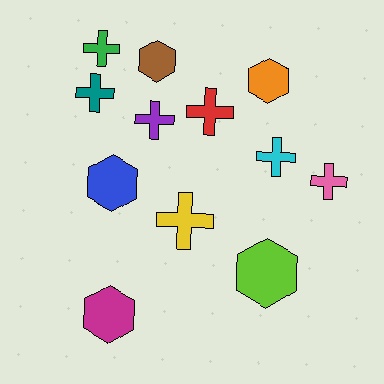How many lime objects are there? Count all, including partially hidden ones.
There is 1 lime object.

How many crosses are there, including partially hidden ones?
There are 7 crosses.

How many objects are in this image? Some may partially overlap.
There are 12 objects.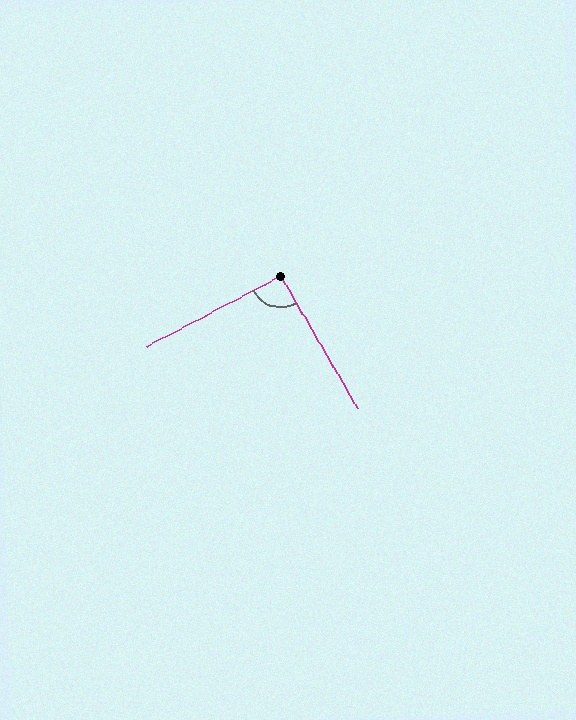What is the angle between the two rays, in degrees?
Approximately 93 degrees.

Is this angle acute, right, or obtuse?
It is approximately a right angle.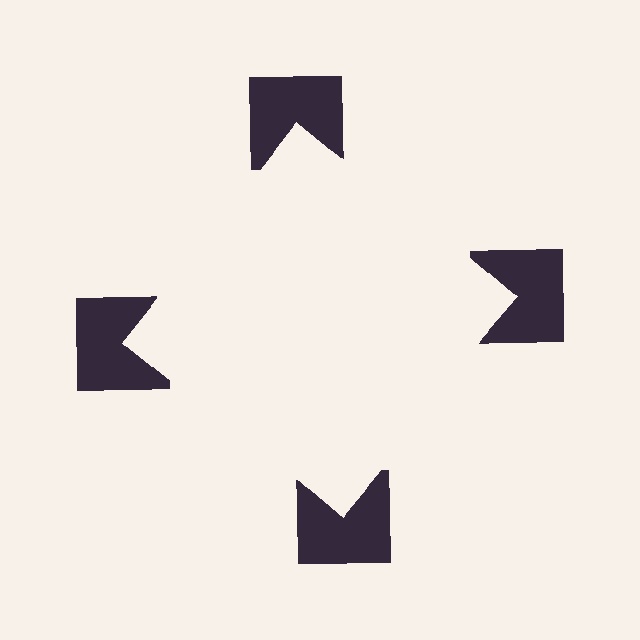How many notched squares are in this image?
There are 4 — one at each vertex of the illusory square.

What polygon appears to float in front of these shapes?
An illusory square — its edges are inferred from the aligned wedge cuts in the notched squares, not physically drawn.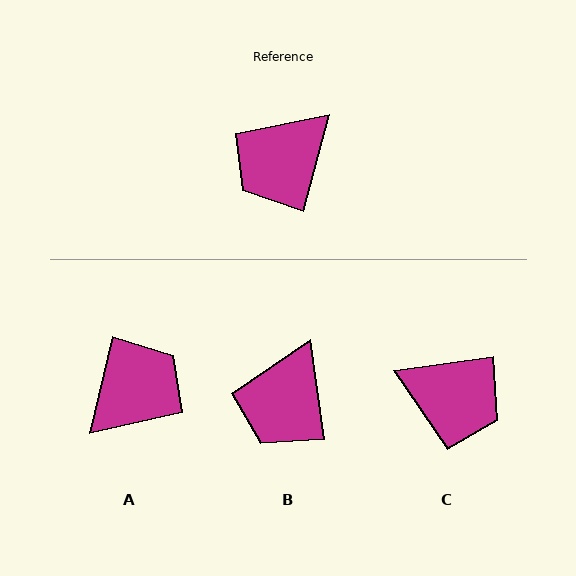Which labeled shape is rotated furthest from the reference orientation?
A, about 179 degrees away.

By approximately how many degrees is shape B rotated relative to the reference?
Approximately 23 degrees counter-clockwise.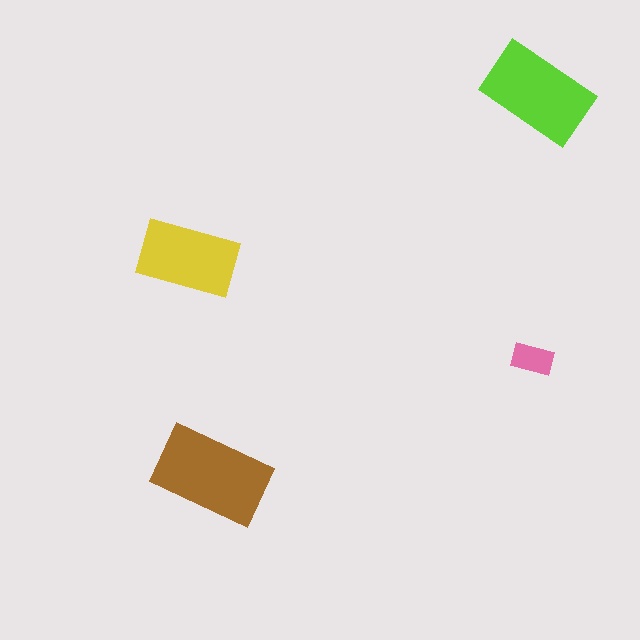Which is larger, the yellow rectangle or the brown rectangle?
The brown one.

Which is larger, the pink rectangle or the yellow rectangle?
The yellow one.